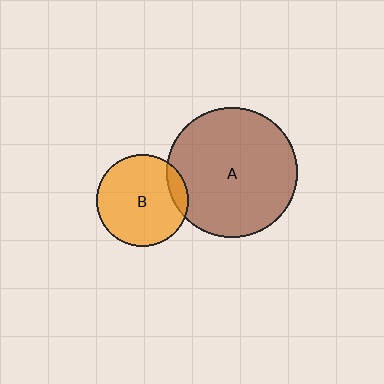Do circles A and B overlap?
Yes.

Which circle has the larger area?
Circle A (brown).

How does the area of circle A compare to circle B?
Approximately 2.0 times.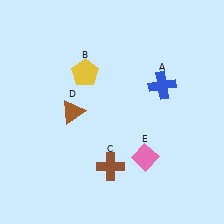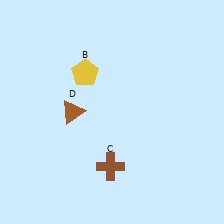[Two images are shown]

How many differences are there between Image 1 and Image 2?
There are 2 differences between the two images.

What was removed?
The pink diamond (E), the blue cross (A) were removed in Image 2.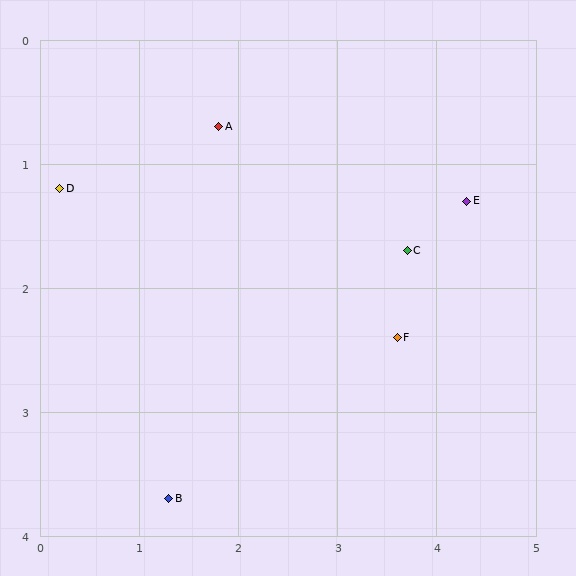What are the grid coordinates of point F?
Point F is at approximately (3.6, 2.4).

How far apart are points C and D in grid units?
Points C and D are about 3.5 grid units apart.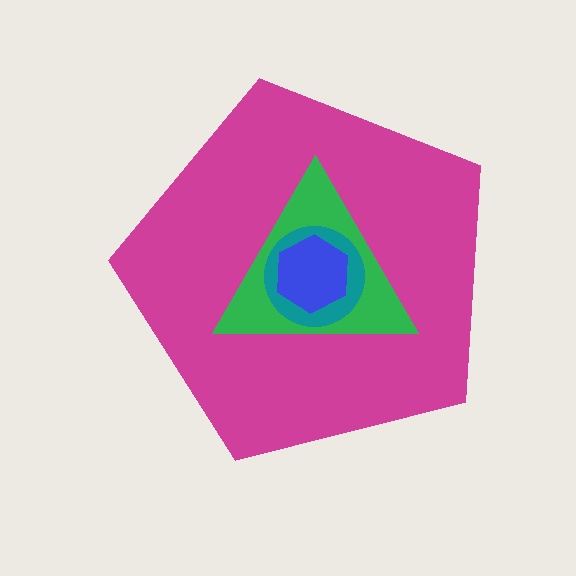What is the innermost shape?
The blue hexagon.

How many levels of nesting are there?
4.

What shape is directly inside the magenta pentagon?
The green triangle.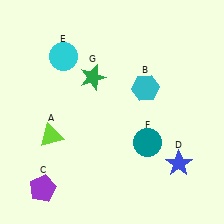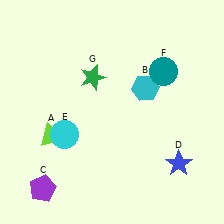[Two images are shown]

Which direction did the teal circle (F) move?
The teal circle (F) moved up.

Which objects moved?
The objects that moved are: the cyan circle (E), the teal circle (F).